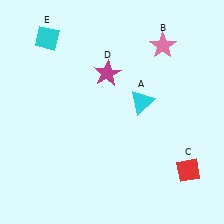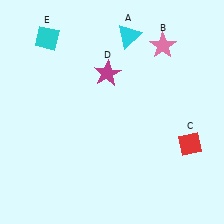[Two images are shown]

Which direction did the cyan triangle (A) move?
The cyan triangle (A) moved up.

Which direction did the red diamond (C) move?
The red diamond (C) moved up.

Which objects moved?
The objects that moved are: the cyan triangle (A), the red diamond (C).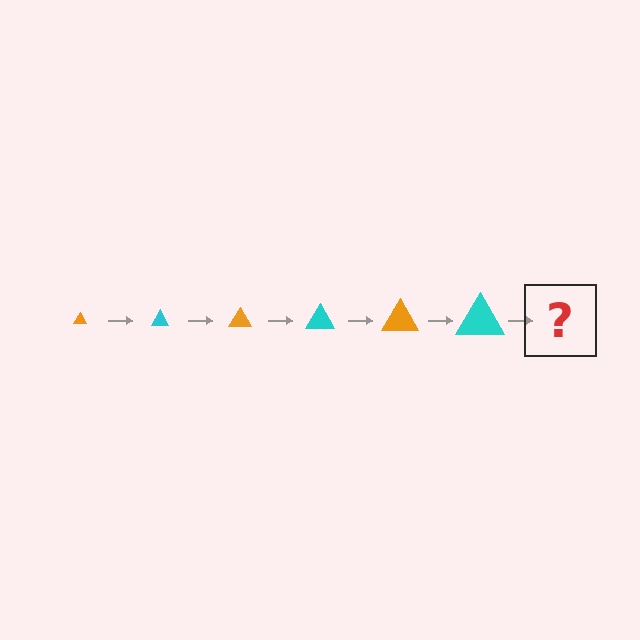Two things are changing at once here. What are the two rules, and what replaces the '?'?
The two rules are that the triangle grows larger each step and the color cycles through orange and cyan. The '?' should be an orange triangle, larger than the previous one.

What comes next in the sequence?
The next element should be an orange triangle, larger than the previous one.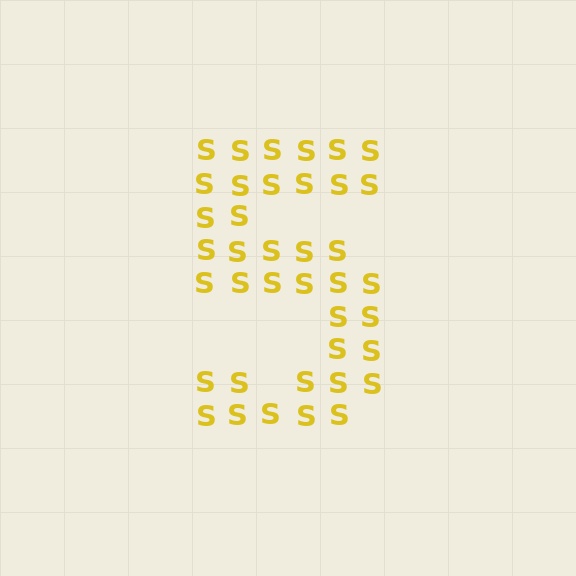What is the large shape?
The large shape is the digit 5.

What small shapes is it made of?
It is made of small letter S's.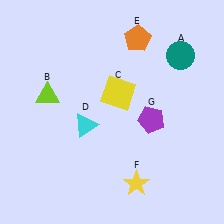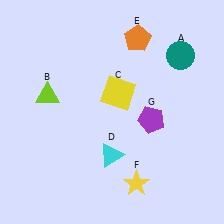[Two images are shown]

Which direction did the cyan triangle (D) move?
The cyan triangle (D) moved down.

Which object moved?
The cyan triangle (D) moved down.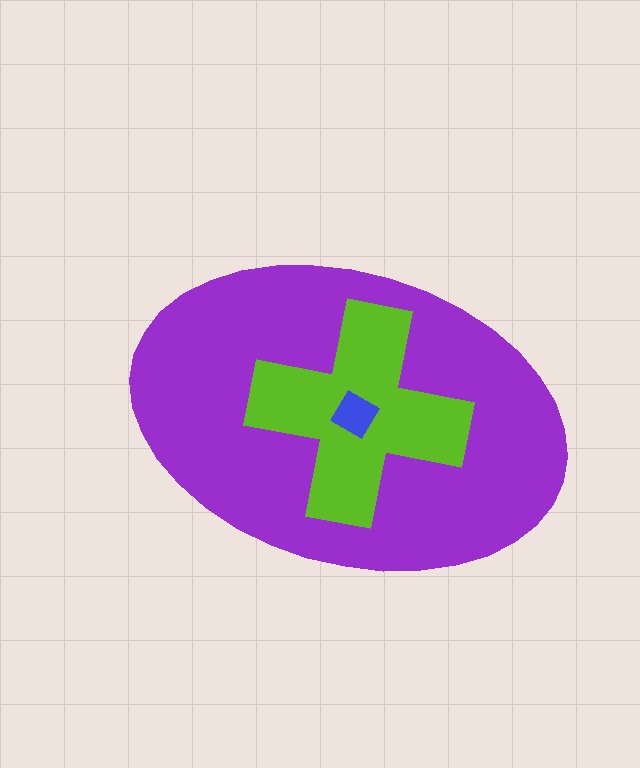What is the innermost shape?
The blue diamond.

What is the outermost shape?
The purple ellipse.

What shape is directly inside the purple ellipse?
The lime cross.